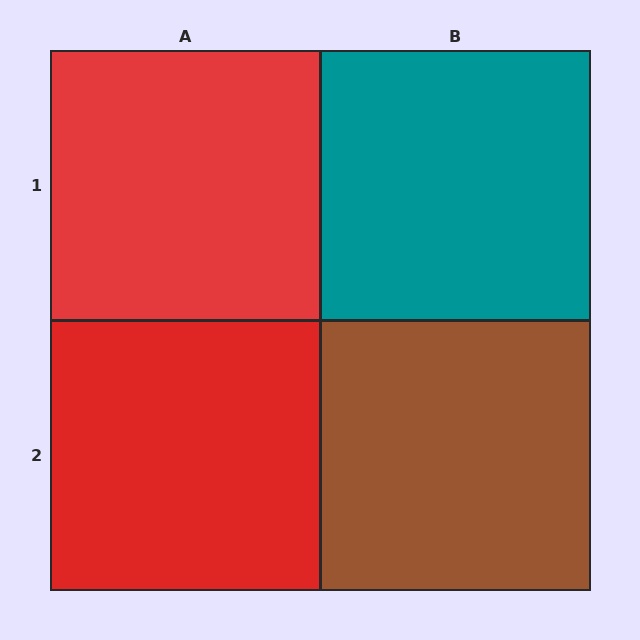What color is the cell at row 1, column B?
Teal.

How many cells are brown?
1 cell is brown.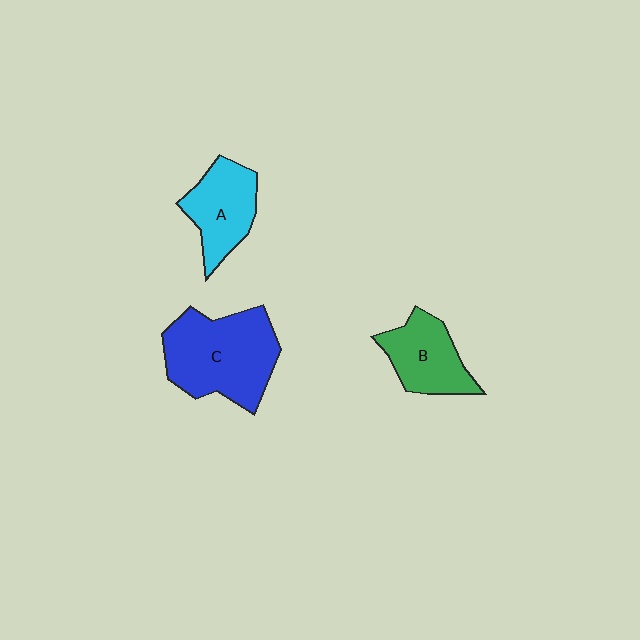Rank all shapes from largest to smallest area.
From largest to smallest: C (blue), A (cyan), B (green).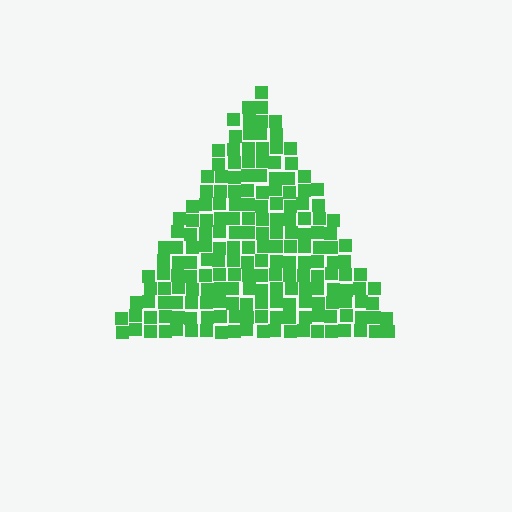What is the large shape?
The large shape is a triangle.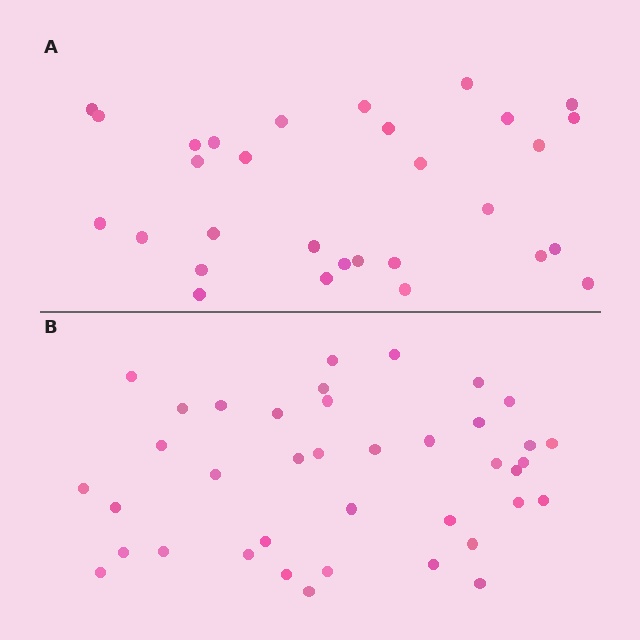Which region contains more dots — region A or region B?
Region B (the bottom region) has more dots.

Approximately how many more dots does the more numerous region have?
Region B has roughly 8 or so more dots than region A.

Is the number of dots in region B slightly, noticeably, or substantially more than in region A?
Region B has noticeably more, but not dramatically so. The ratio is roughly 1.3 to 1.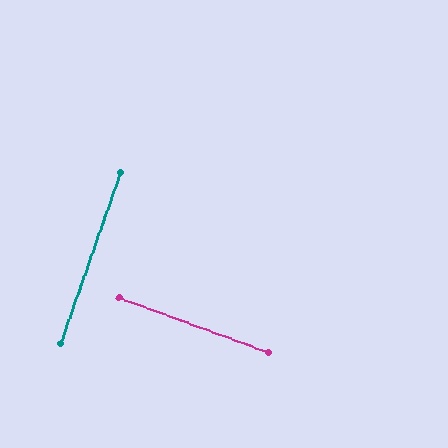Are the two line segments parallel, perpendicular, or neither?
Perpendicular — they meet at approximately 89°.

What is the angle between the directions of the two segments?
Approximately 89 degrees.